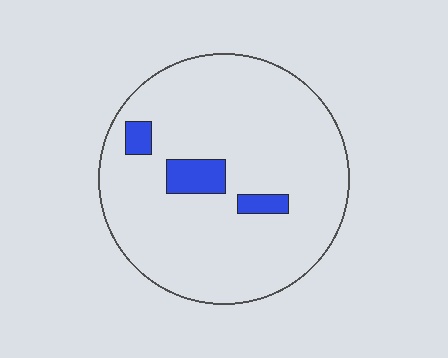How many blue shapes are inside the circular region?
3.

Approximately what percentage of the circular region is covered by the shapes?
Approximately 10%.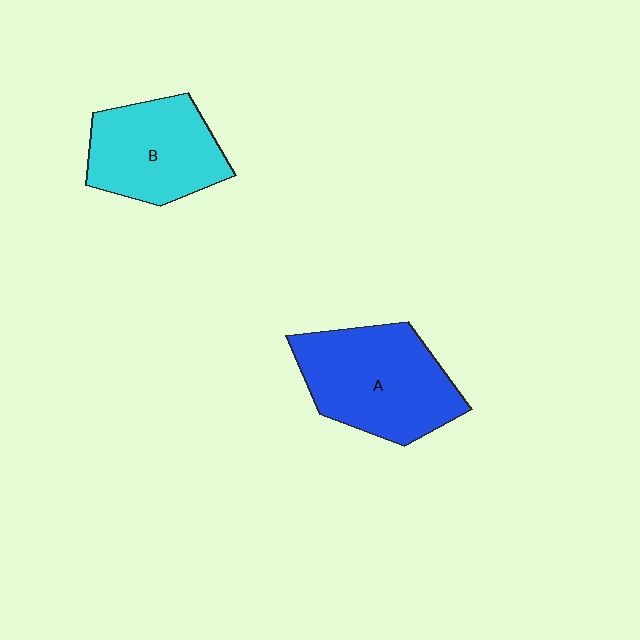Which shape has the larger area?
Shape A (blue).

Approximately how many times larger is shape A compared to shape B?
Approximately 1.2 times.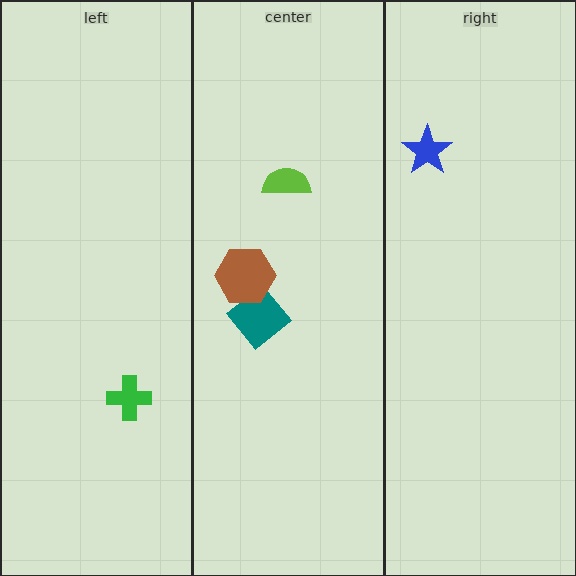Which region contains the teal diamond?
The center region.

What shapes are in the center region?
The teal diamond, the brown hexagon, the lime semicircle.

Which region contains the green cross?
The left region.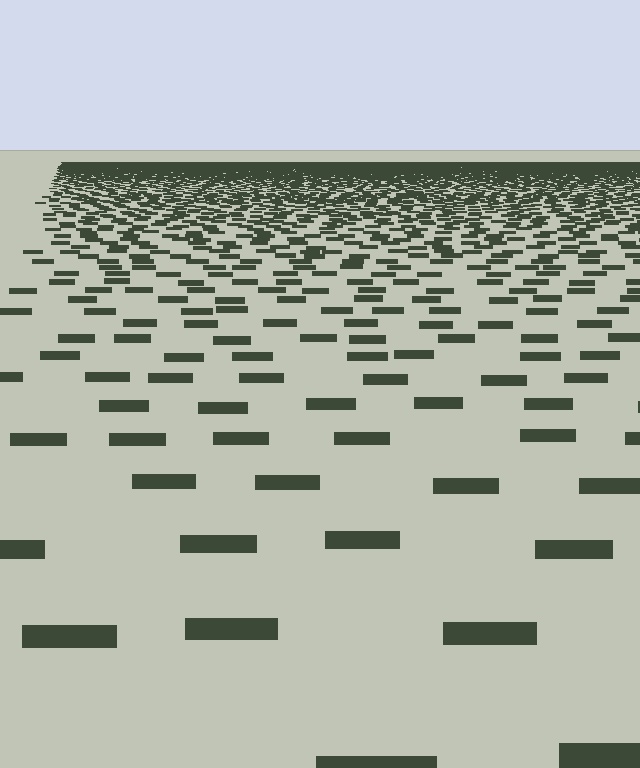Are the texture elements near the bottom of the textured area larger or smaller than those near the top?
Larger. Near the bottom, elements are closer to the viewer and appear at a bigger on-screen size.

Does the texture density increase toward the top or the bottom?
Density increases toward the top.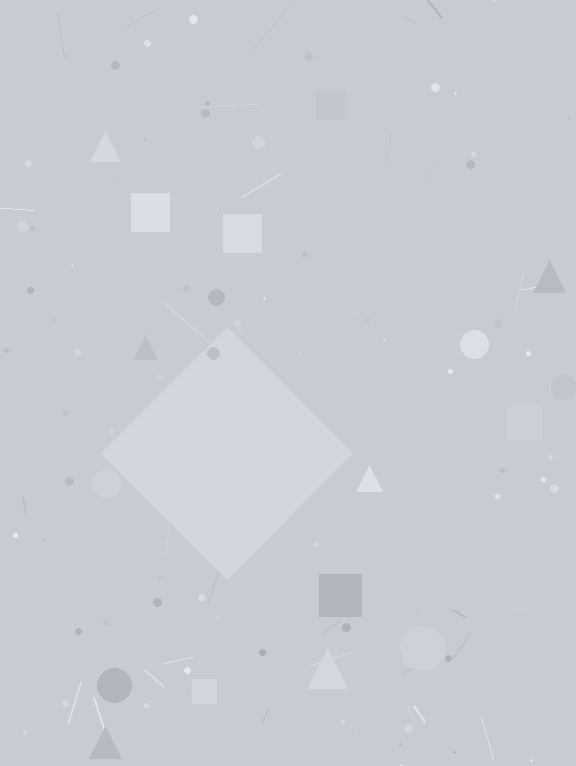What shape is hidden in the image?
A diamond is hidden in the image.